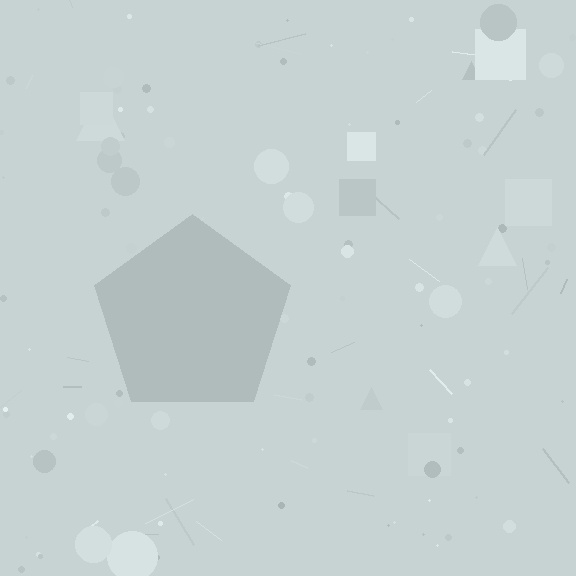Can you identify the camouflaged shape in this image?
The camouflaged shape is a pentagon.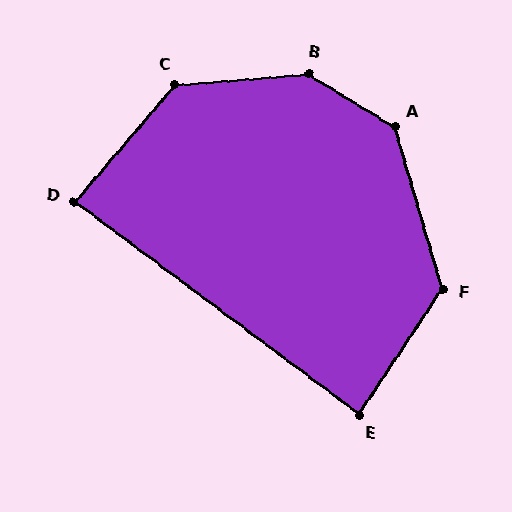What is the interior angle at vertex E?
Approximately 87 degrees (approximately right).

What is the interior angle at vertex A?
Approximately 138 degrees (obtuse).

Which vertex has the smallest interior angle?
D, at approximately 86 degrees.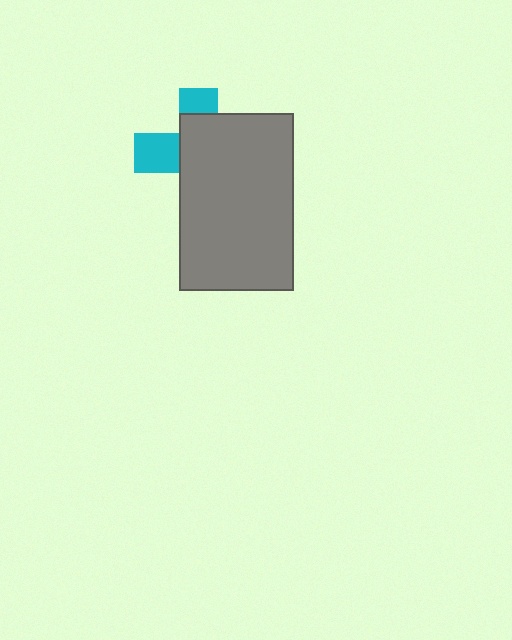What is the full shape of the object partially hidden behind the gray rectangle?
The partially hidden object is a cyan cross.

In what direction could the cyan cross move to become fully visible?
The cyan cross could move left. That would shift it out from behind the gray rectangle entirely.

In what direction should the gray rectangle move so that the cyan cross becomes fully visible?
The gray rectangle should move right. That is the shortest direction to clear the overlap and leave the cyan cross fully visible.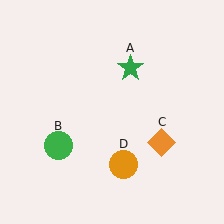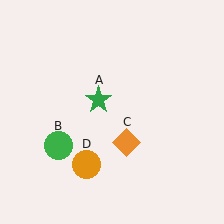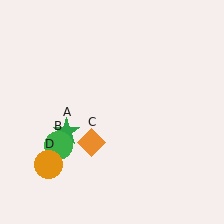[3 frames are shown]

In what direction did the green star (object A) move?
The green star (object A) moved down and to the left.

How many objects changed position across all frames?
3 objects changed position: green star (object A), orange diamond (object C), orange circle (object D).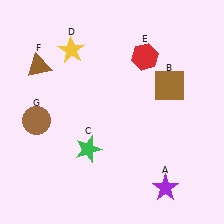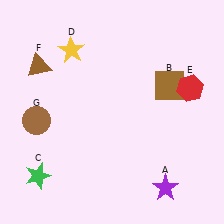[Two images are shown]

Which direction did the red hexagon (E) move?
The red hexagon (E) moved right.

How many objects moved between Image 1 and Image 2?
2 objects moved between the two images.